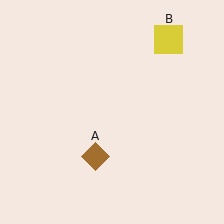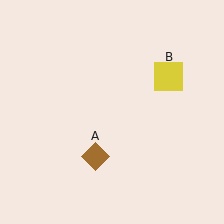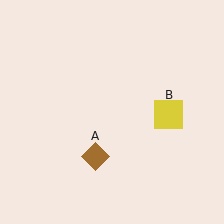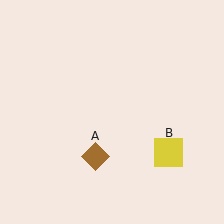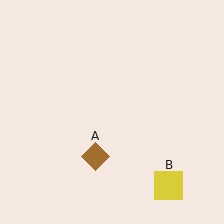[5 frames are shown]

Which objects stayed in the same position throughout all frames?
Brown diamond (object A) remained stationary.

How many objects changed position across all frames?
1 object changed position: yellow square (object B).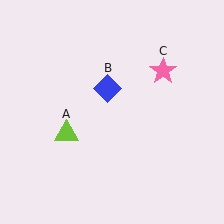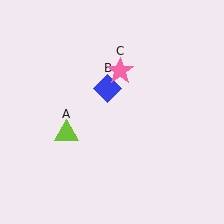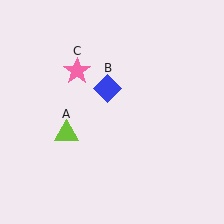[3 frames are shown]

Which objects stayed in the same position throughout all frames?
Lime triangle (object A) and blue diamond (object B) remained stationary.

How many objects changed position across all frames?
1 object changed position: pink star (object C).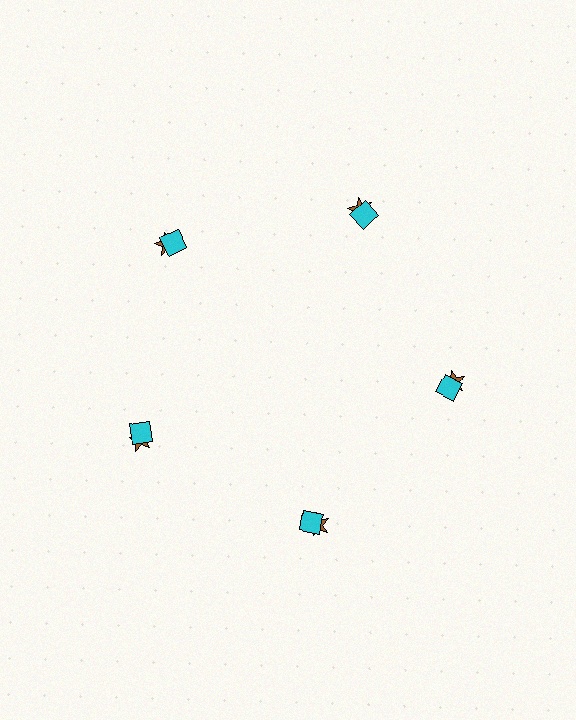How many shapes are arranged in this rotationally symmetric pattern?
There are 10 shapes, arranged in 5 groups of 2.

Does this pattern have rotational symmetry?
Yes, this pattern has 5-fold rotational symmetry. It looks the same after rotating 72 degrees around the center.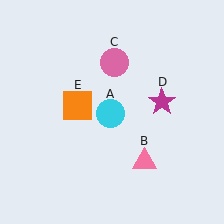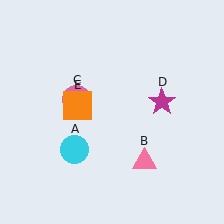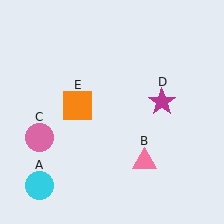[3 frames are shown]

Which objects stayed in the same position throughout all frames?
Pink triangle (object B) and magenta star (object D) and orange square (object E) remained stationary.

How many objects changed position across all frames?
2 objects changed position: cyan circle (object A), pink circle (object C).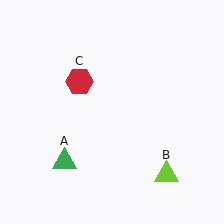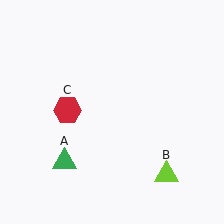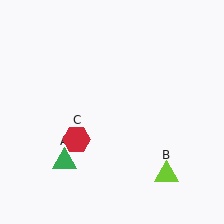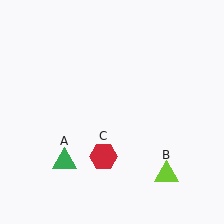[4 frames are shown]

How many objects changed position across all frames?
1 object changed position: red hexagon (object C).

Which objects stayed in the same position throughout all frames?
Green triangle (object A) and lime triangle (object B) remained stationary.